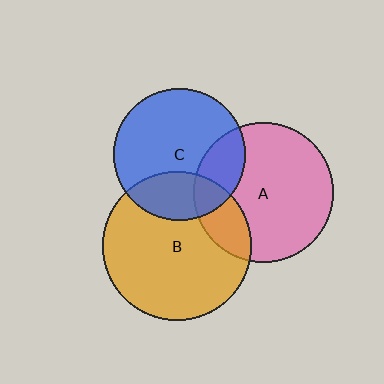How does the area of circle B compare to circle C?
Approximately 1.3 times.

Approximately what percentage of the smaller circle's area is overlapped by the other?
Approximately 20%.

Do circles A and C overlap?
Yes.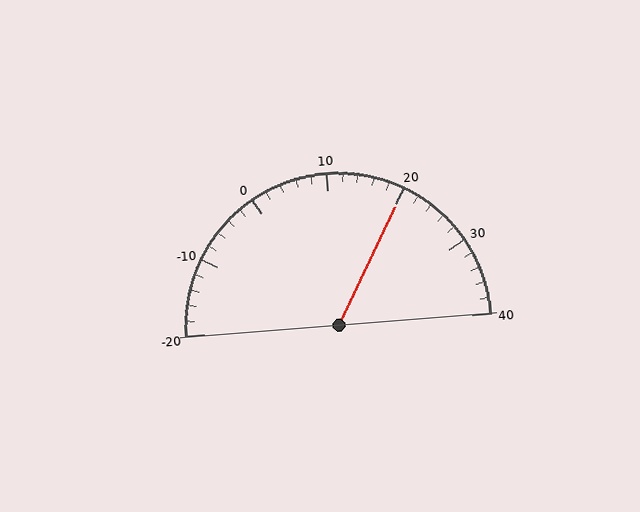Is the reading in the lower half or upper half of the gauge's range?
The reading is in the upper half of the range (-20 to 40).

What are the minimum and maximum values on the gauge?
The gauge ranges from -20 to 40.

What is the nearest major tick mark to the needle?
The nearest major tick mark is 20.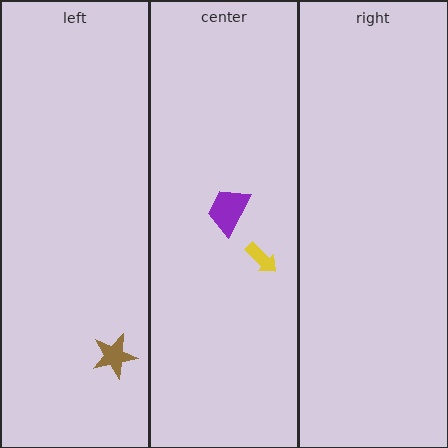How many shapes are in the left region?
1.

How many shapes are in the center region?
2.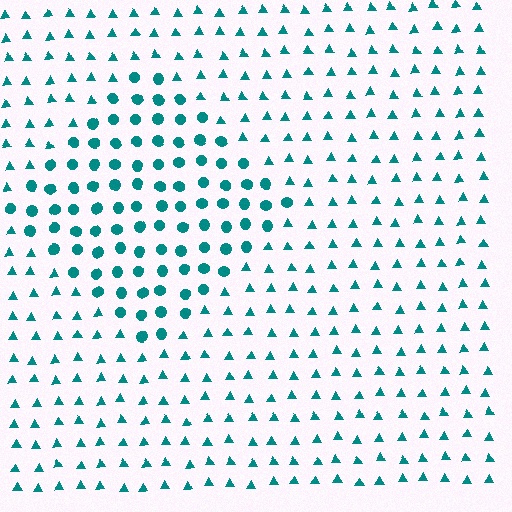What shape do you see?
I see a diamond.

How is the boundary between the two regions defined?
The boundary is defined by a change in element shape: circles inside vs. triangles outside. All elements share the same color and spacing.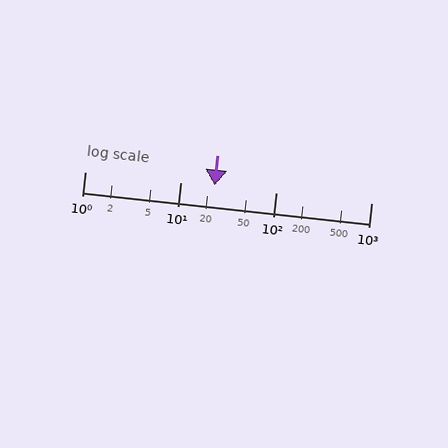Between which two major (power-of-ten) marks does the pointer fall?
The pointer is between 10 and 100.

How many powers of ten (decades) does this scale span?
The scale spans 3 decades, from 1 to 1000.